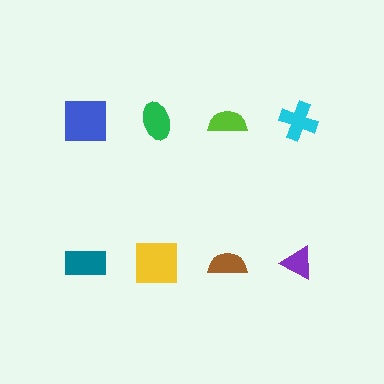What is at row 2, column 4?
A purple triangle.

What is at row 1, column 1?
A blue square.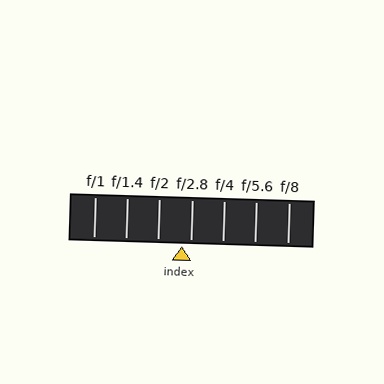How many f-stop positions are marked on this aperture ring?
There are 7 f-stop positions marked.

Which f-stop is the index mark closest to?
The index mark is closest to f/2.8.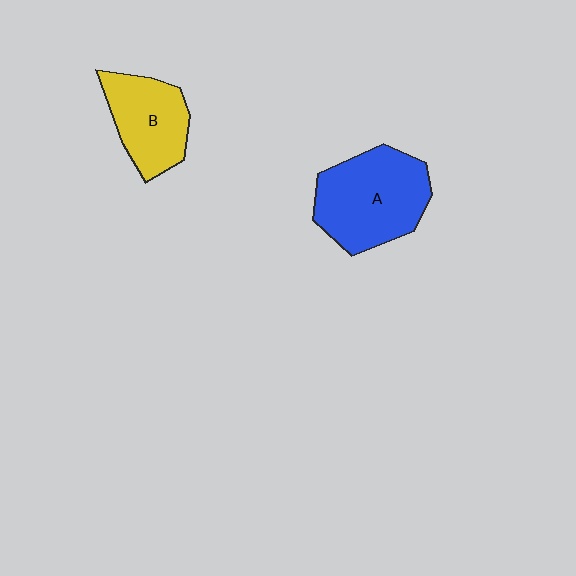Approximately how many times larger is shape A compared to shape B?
Approximately 1.4 times.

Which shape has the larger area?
Shape A (blue).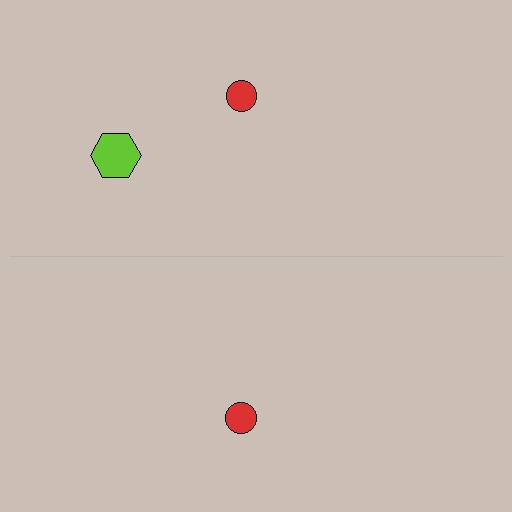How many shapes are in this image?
There are 3 shapes in this image.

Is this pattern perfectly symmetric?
No, the pattern is not perfectly symmetric. A lime hexagon is missing from the bottom side.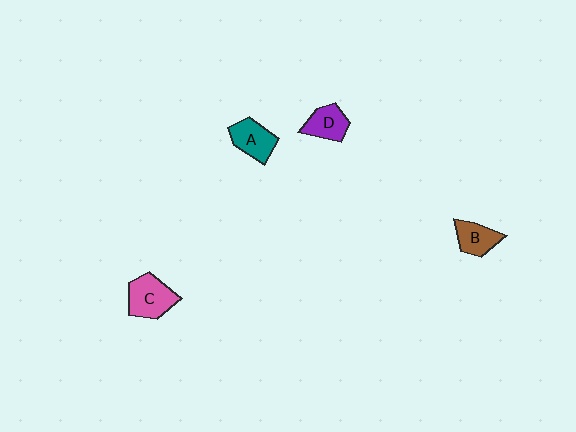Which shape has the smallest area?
Shape B (brown).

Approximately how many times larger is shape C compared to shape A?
Approximately 1.2 times.